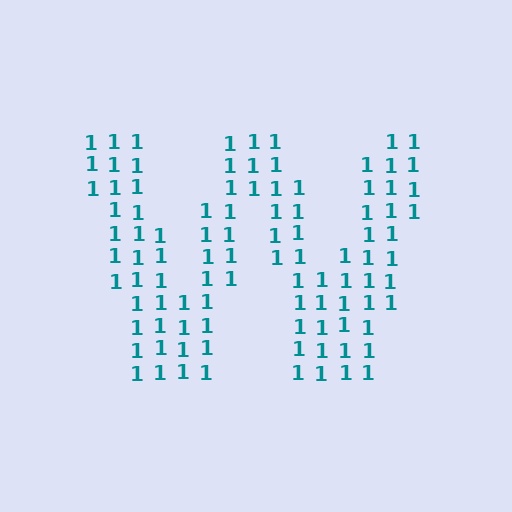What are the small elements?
The small elements are digit 1's.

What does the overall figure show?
The overall figure shows the letter W.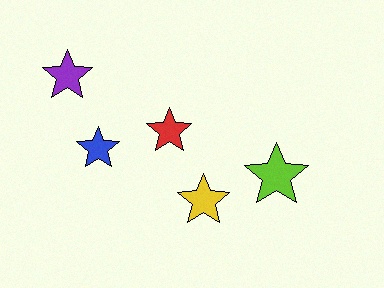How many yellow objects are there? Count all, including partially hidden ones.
There is 1 yellow object.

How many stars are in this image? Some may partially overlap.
There are 5 stars.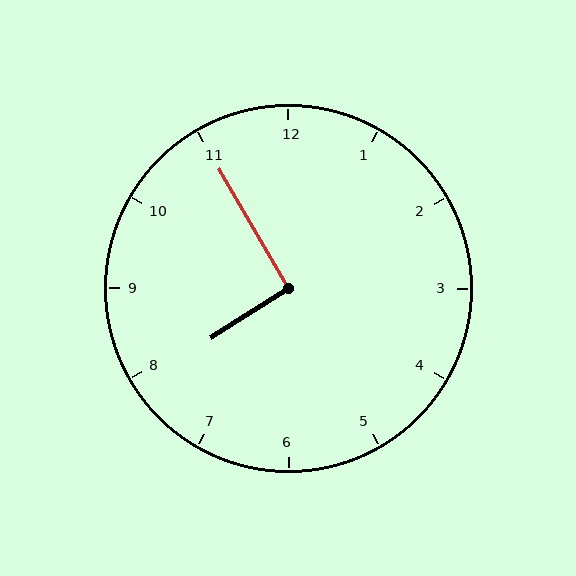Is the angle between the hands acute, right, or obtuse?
It is right.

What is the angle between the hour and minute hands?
Approximately 92 degrees.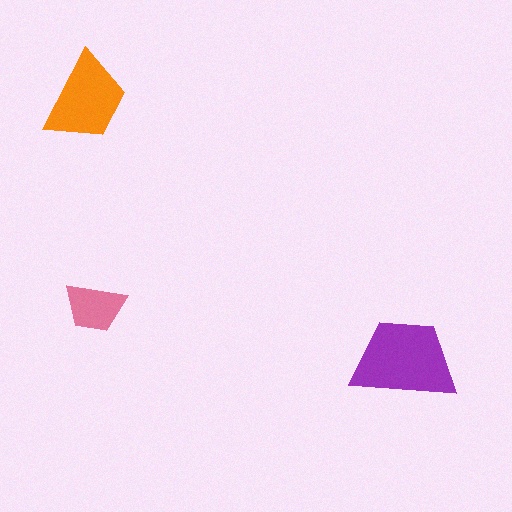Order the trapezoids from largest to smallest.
the purple one, the orange one, the pink one.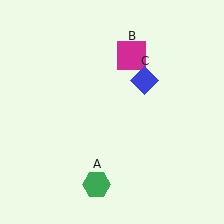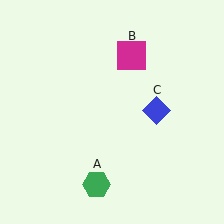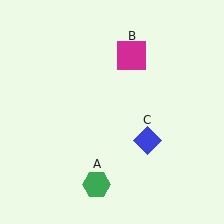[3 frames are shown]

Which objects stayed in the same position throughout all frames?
Green hexagon (object A) and magenta square (object B) remained stationary.